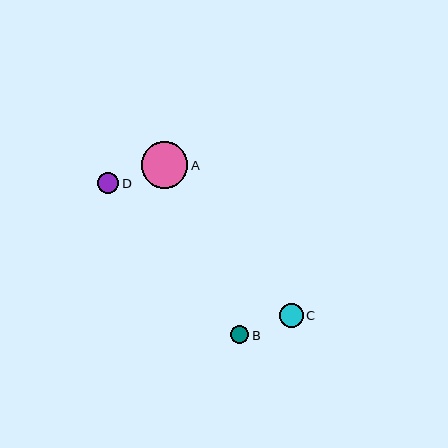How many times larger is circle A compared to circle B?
Circle A is approximately 2.6 times the size of circle B.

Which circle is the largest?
Circle A is the largest with a size of approximately 47 pixels.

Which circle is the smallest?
Circle B is the smallest with a size of approximately 18 pixels.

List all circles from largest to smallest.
From largest to smallest: A, C, D, B.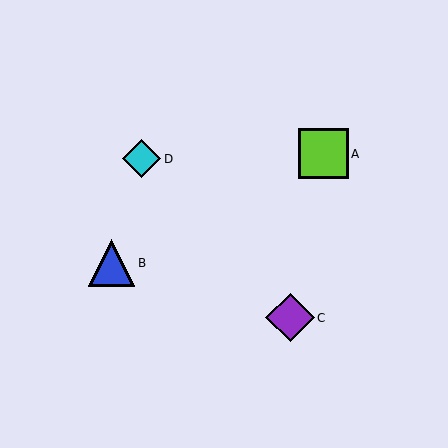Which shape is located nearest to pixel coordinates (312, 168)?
The lime square (labeled A) at (323, 154) is nearest to that location.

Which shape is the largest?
The lime square (labeled A) is the largest.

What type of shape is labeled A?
Shape A is a lime square.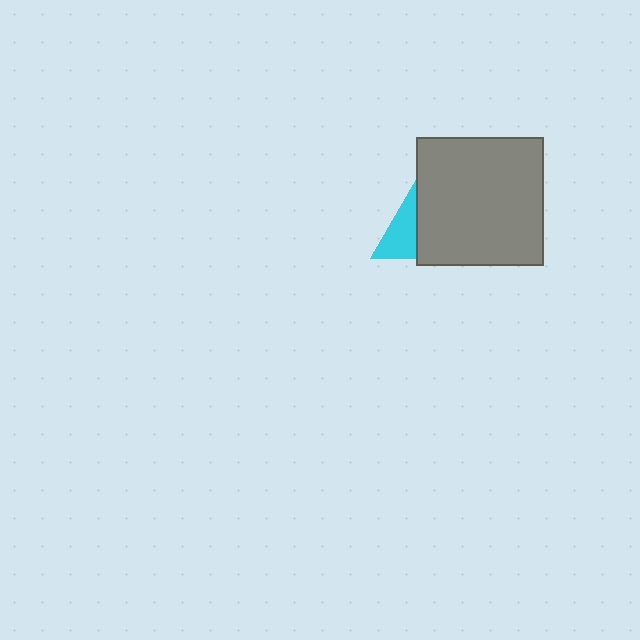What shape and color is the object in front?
The object in front is a gray square.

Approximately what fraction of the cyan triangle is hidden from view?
Roughly 65% of the cyan triangle is hidden behind the gray square.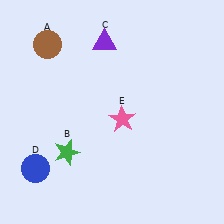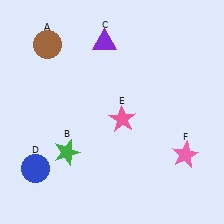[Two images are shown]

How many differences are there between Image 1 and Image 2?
There is 1 difference between the two images.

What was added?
A pink star (F) was added in Image 2.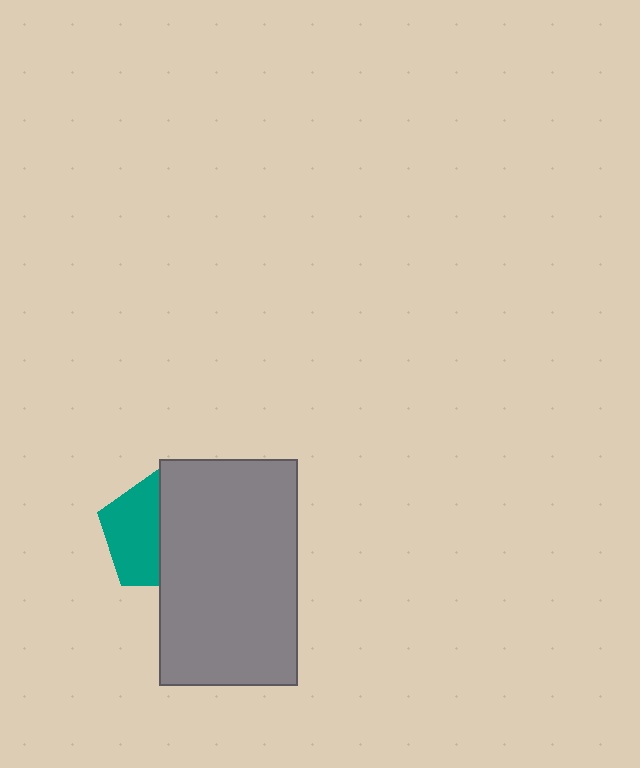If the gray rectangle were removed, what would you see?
You would see the complete teal pentagon.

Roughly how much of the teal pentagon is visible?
About half of it is visible (roughly 50%).